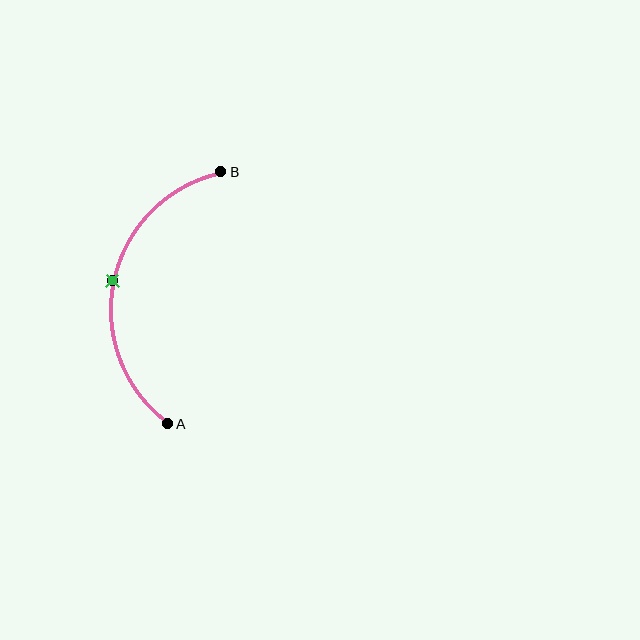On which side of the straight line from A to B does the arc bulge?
The arc bulges to the left of the straight line connecting A and B.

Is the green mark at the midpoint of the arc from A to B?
Yes. The green mark lies on the arc at equal arc-length from both A and B — it is the arc midpoint.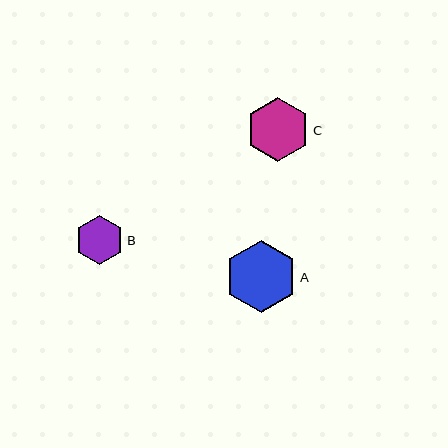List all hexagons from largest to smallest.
From largest to smallest: A, C, B.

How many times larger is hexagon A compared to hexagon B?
Hexagon A is approximately 1.5 times the size of hexagon B.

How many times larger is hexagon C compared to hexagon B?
Hexagon C is approximately 1.3 times the size of hexagon B.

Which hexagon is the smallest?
Hexagon B is the smallest with a size of approximately 49 pixels.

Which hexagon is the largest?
Hexagon A is the largest with a size of approximately 73 pixels.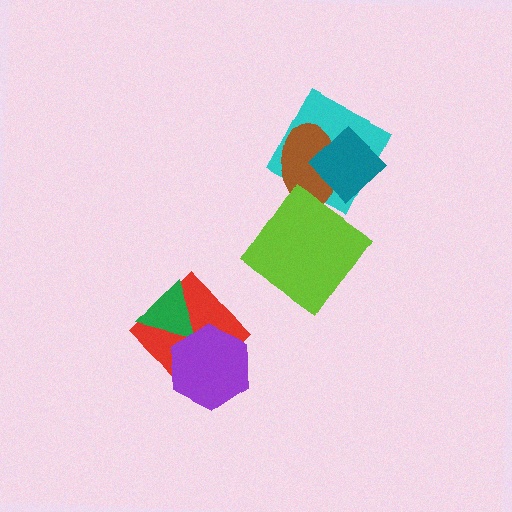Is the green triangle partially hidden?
Yes, it is partially covered by another shape.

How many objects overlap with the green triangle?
2 objects overlap with the green triangle.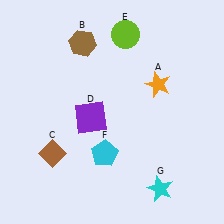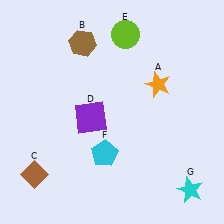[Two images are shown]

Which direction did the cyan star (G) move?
The cyan star (G) moved right.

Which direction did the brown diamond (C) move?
The brown diamond (C) moved down.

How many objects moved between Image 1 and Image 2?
2 objects moved between the two images.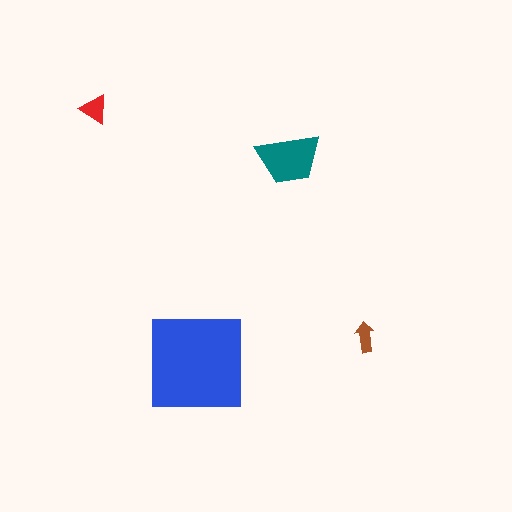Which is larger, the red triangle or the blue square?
The blue square.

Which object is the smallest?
The brown arrow.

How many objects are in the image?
There are 4 objects in the image.